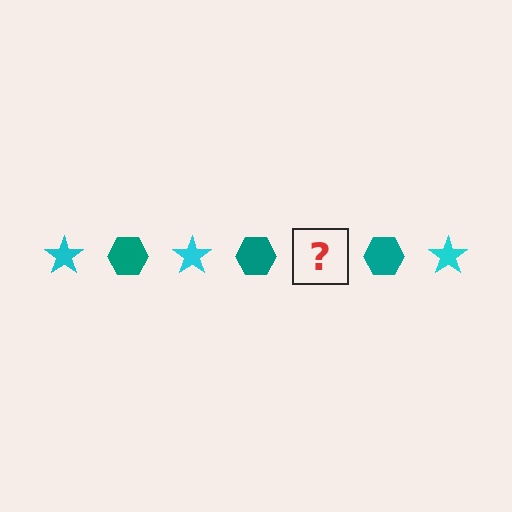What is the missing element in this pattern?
The missing element is a cyan star.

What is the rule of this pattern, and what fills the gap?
The rule is that the pattern alternates between cyan star and teal hexagon. The gap should be filled with a cyan star.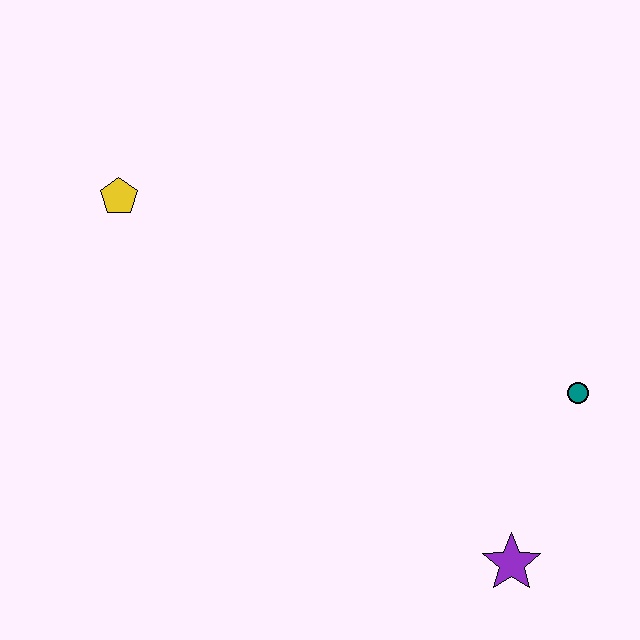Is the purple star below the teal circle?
Yes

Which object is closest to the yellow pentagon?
The teal circle is closest to the yellow pentagon.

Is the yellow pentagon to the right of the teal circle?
No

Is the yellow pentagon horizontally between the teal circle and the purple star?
No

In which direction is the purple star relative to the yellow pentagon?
The purple star is to the right of the yellow pentagon.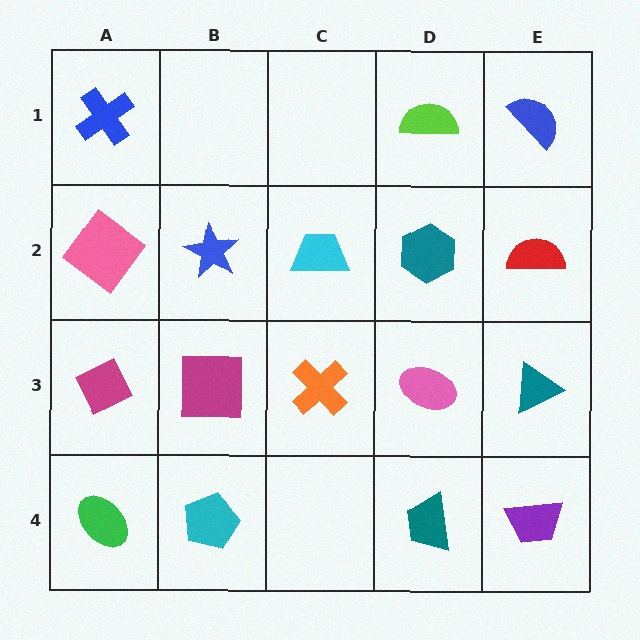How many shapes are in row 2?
5 shapes.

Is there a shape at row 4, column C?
No, that cell is empty.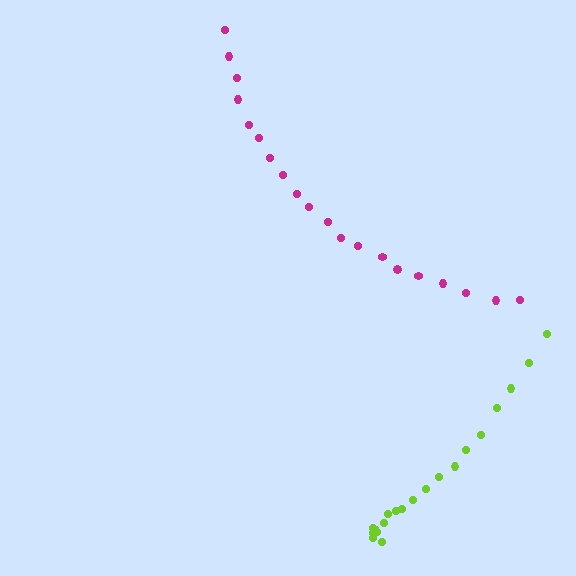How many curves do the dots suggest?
There are 2 distinct paths.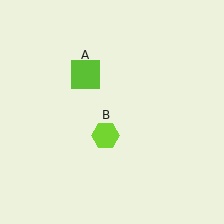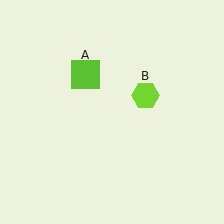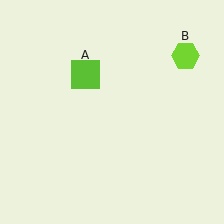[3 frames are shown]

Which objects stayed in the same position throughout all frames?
Lime square (object A) remained stationary.